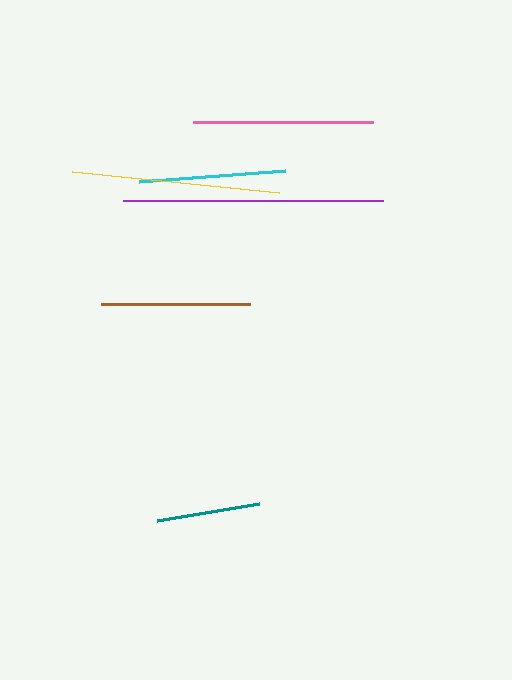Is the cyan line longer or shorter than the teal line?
The cyan line is longer than the teal line.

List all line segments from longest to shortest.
From longest to shortest: purple, yellow, pink, brown, cyan, teal.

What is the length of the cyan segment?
The cyan segment is approximately 147 pixels long.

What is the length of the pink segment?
The pink segment is approximately 180 pixels long.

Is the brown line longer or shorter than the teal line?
The brown line is longer than the teal line.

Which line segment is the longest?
The purple line is the longest at approximately 260 pixels.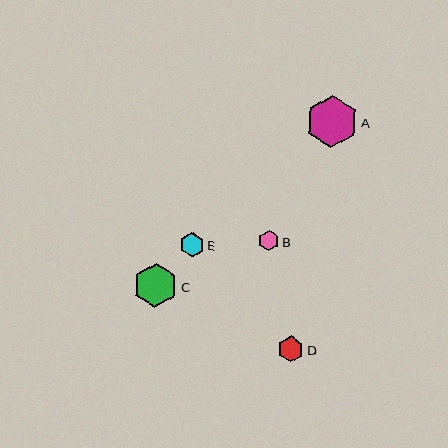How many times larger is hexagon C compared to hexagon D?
Hexagon C is approximately 1.7 times the size of hexagon D.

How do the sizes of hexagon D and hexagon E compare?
Hexagon D and hexagon E are approximately the same size.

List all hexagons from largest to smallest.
From largest to smallest: A, C, D, E, B.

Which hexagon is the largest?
Hexagon A is the largest with a size of approximately 52 pixels.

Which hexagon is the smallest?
Hexagon B is the smallest with a size of approximately 21 pixels.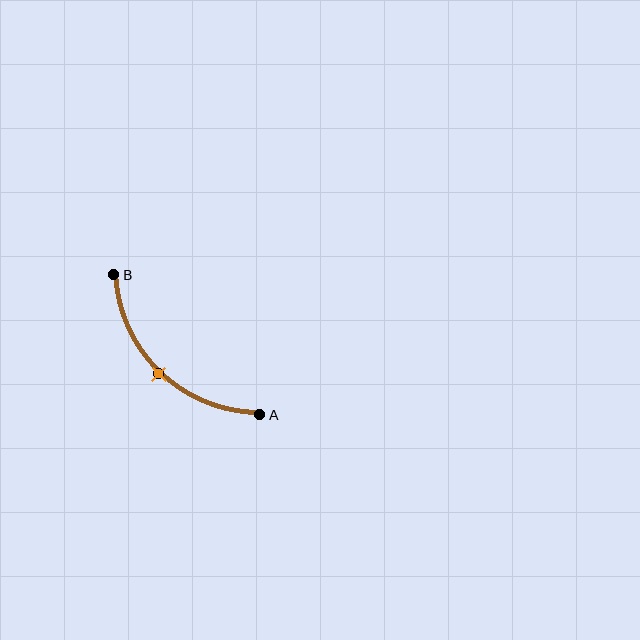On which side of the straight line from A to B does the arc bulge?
The arc bulges below and to the left of the straight line connecting A and B.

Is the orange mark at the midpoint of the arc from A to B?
Yes. The orange mark lies on the arc at equal arc-length from both A and B — it is the arc midpoint.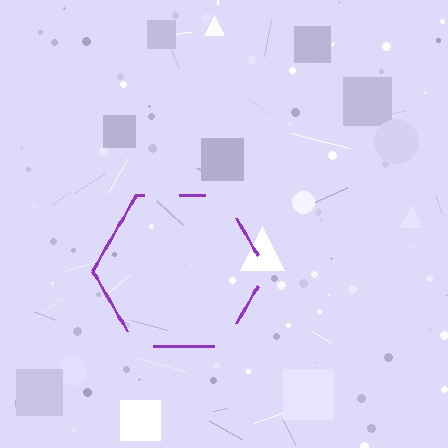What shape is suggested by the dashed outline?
The dashed outline suggests a hexagon.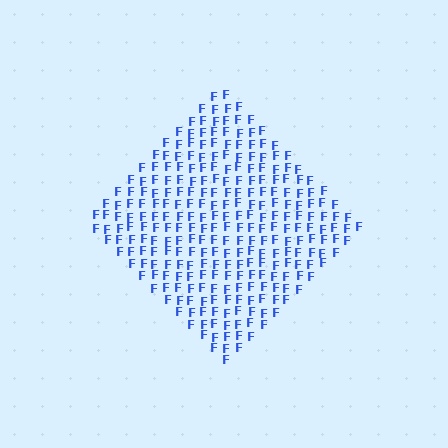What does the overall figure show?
The overall figure shows a diamond.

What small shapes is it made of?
It is made of small letter F's.